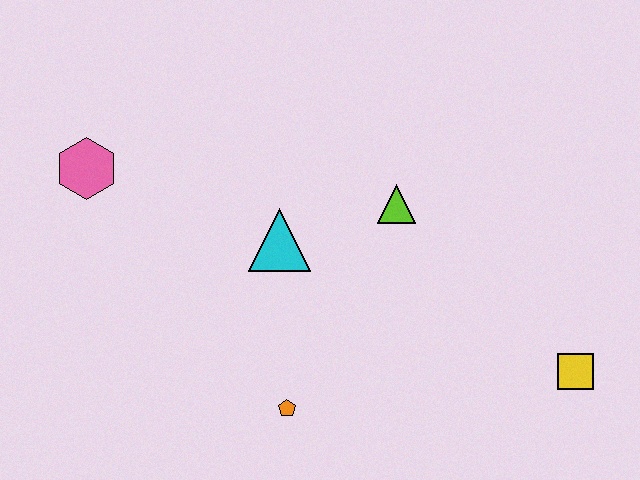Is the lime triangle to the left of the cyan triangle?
No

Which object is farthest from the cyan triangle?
The yellow square is farthest from the cyan triangle.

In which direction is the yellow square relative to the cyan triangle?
The yellow square is to the right of the cyan triangle.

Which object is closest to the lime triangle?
The cyan triangle is closest to the lime triangle.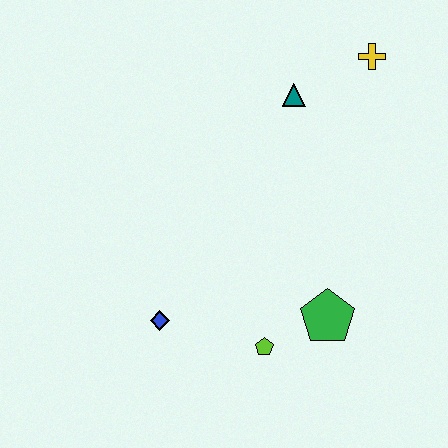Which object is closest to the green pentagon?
The lime pentagon is closest to the green pentagon.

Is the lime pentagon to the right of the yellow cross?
No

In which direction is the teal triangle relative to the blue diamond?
The teal triangle is above the blue diamond.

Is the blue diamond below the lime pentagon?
No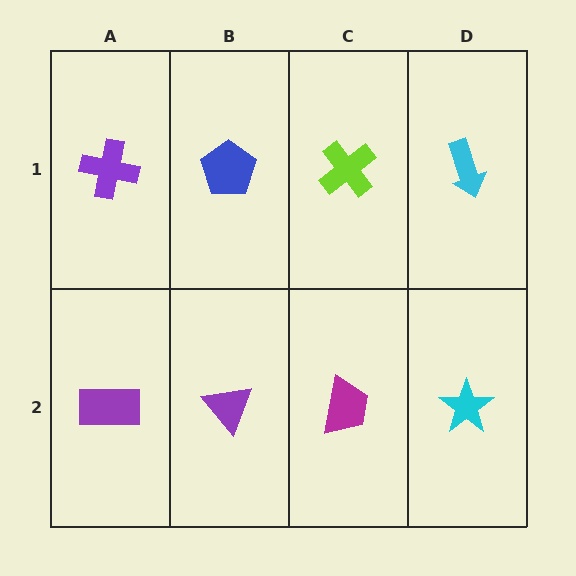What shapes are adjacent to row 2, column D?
A cyan arrow (row 1, column D), a magenta trapezoid (row 2, column C).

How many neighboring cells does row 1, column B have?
3.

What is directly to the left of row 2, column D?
A magenta trapezoid.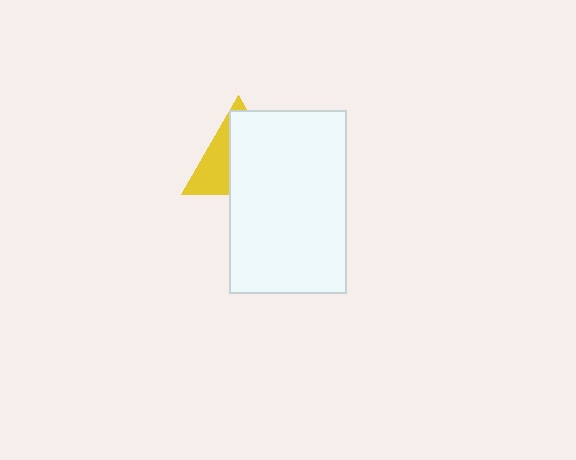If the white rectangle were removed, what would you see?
You would see the complete yellow triangle.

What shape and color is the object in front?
The object in front is a white rectangle.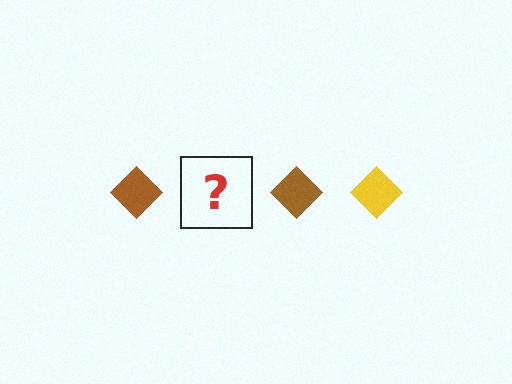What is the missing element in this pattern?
The missing element is a yellow diamond.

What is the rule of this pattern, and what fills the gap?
The rule is that the pattern cycles through brown, yellow diamonds. The gap should be filled with a yellow diamond.